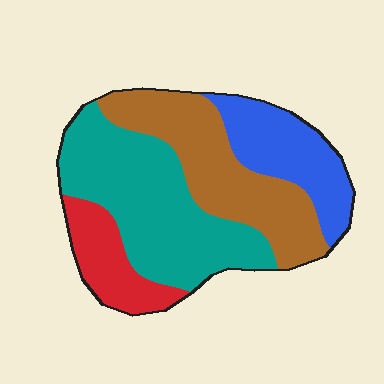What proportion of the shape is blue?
Blue takes up about one fifth (1/5) of the shape.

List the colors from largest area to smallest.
From largest to smallest: teal, brown, blue, red.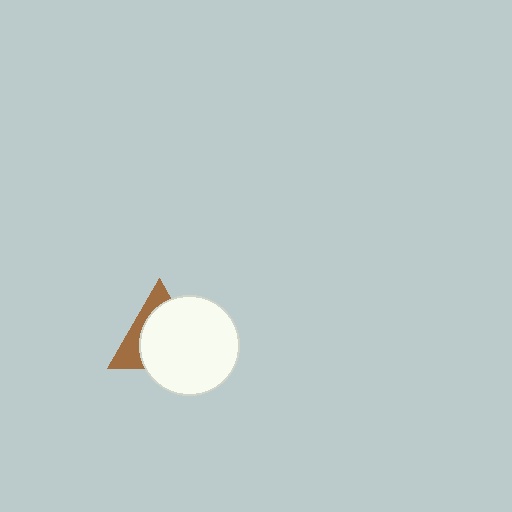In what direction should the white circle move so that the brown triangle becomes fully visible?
The white circle should move toward the lower-right. That is the shortest direction to clear the overlap and leave the brown triangle fully visible.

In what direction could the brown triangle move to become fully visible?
The brown triangle could move toward the upper-left. That would shift it out from behind the white circle entirely.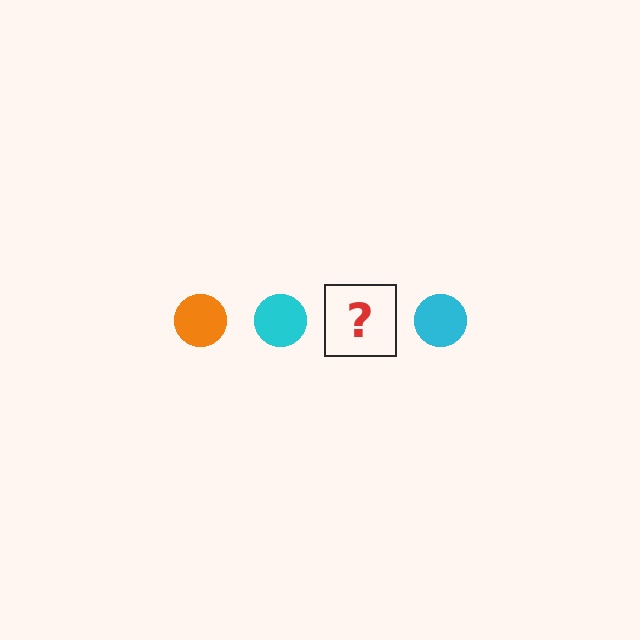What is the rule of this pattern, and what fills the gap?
The rule is that the pattern cycles through orange, cyan circles. The gap should be filled with an orange circle.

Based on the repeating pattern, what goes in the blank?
The blank should be an orange circle.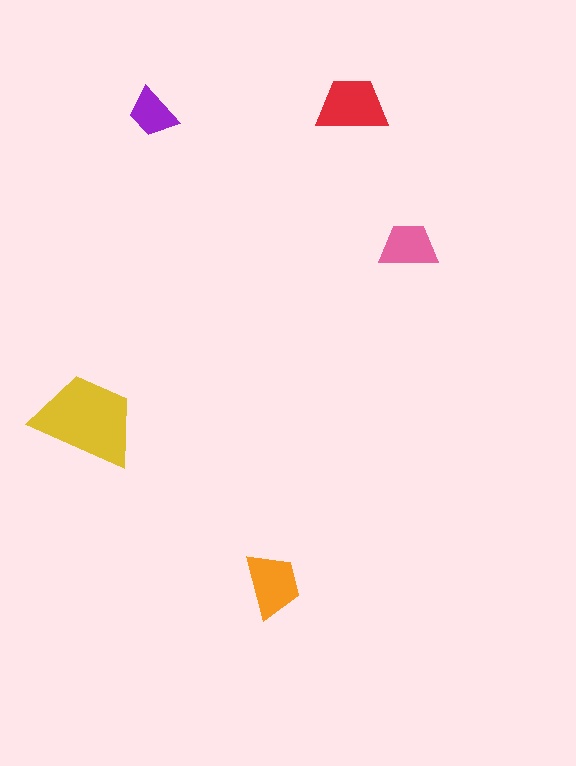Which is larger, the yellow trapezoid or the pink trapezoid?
The yellow one.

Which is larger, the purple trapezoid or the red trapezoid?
The red one.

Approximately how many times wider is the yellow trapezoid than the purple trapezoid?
About 2 times wider.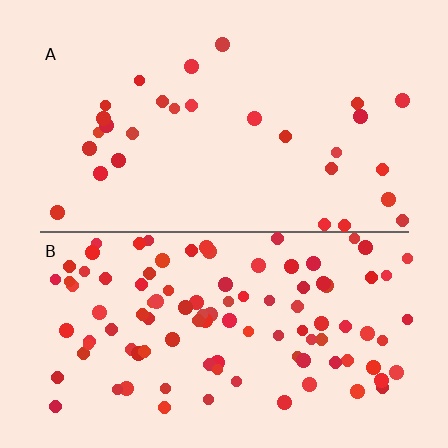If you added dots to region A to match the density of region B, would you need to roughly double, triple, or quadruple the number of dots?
Approximately quadruple.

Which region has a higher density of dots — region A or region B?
B (the bottom).